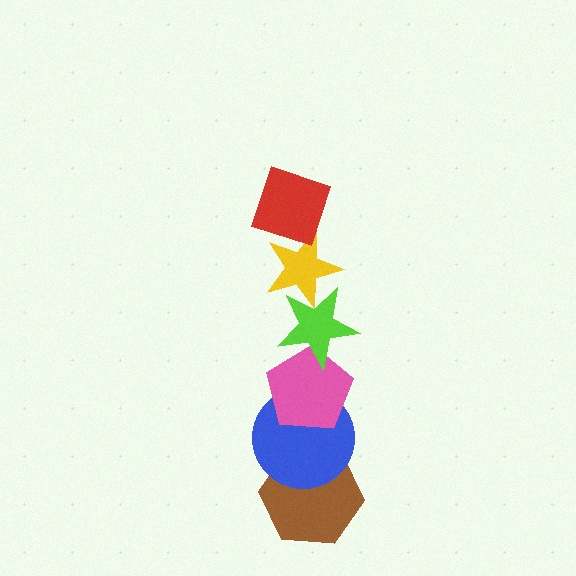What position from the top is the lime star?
The lime star is 3rd from the top.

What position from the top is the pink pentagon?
The pink pentagon is 4th from the top.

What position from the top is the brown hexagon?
The brown hexagon is 6th from the top.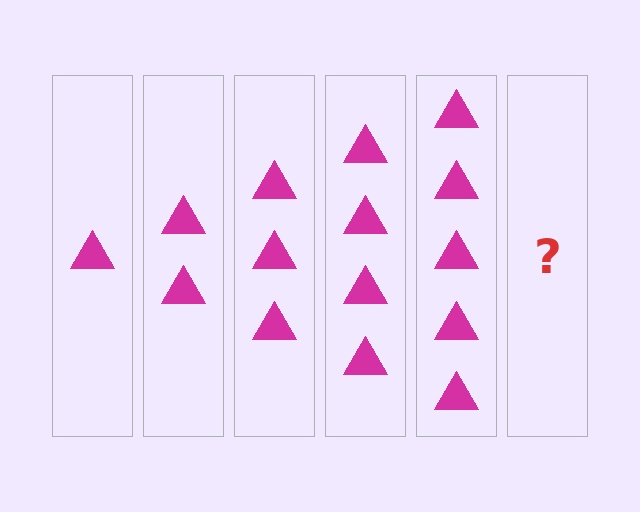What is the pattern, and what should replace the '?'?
The pattern is that each step adds one more triangle. The '?' should be 6 triangles.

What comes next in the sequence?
The next element should be 6 triangles.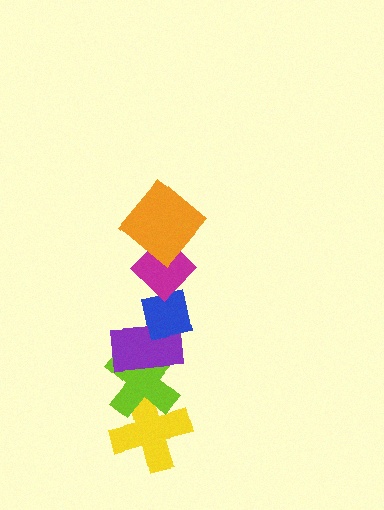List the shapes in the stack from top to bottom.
From top to bottom: the orange diamond, the magenta diamond, the blue square, the purple rectangle, the lime cross, the yellow cross.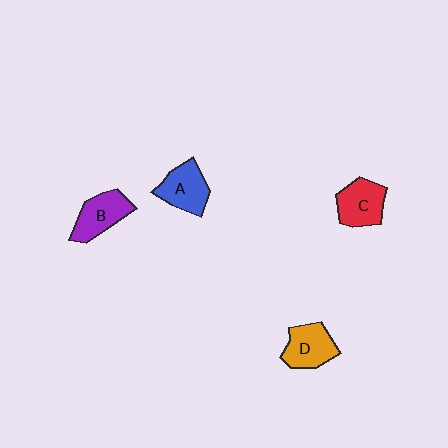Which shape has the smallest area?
Shape A (blue).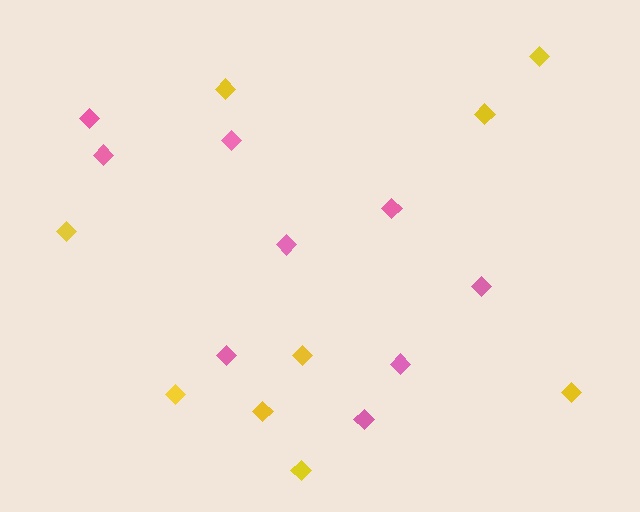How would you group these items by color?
There are 2 groups: one group of yellow diamonds (9) and one group of pink diamonds (9).